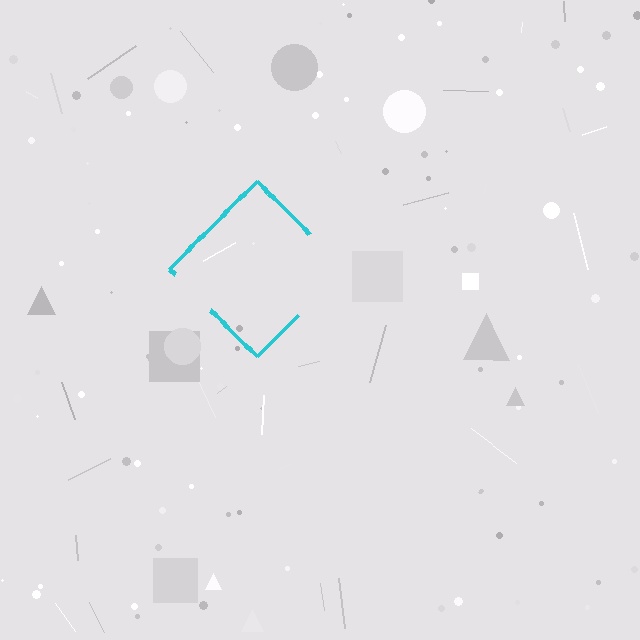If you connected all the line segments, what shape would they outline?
They would outline a diamond.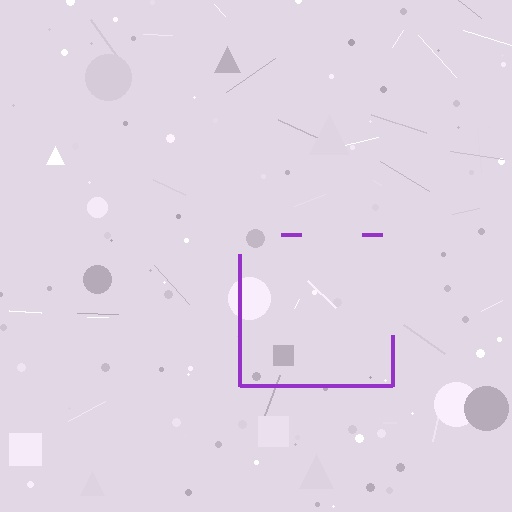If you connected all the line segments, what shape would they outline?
They would outline a square.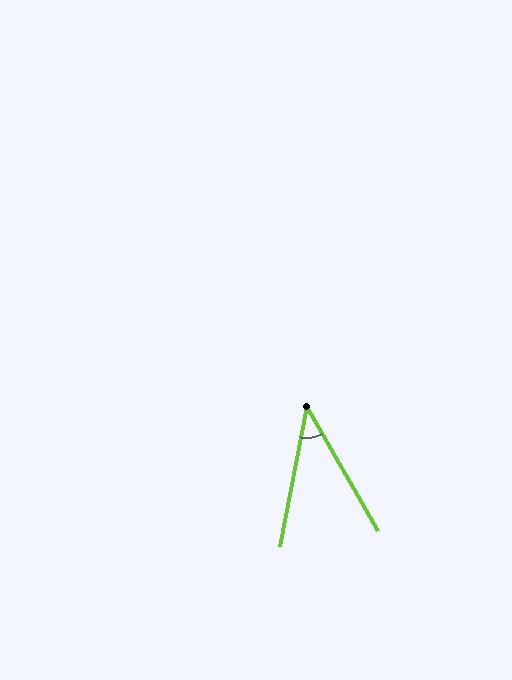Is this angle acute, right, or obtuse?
It is acute.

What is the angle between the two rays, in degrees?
Approximately 41 degrees.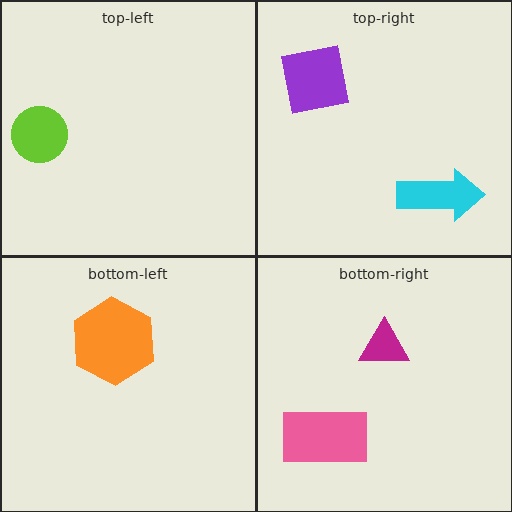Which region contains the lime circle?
The top-left region.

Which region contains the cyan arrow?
The top-right region.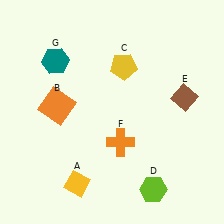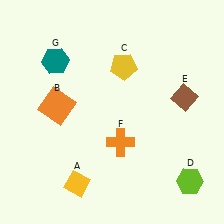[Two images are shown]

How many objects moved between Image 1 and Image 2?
1 object moved between the two images.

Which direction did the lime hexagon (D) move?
The lime hexagon (D) moved right.